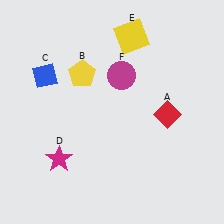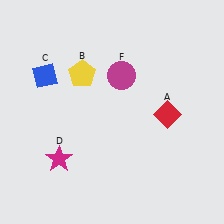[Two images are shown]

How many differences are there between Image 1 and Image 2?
There is 1 difference between the two images.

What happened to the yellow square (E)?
The yellow square (E) was removed in Image 2. It was in the top-right area of Image 1.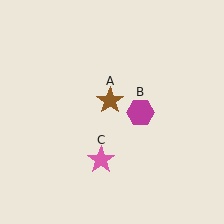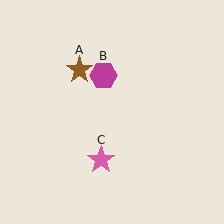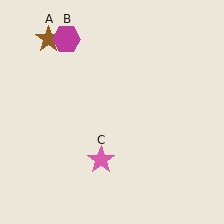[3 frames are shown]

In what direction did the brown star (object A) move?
The brown star (object A) moved up and to the left.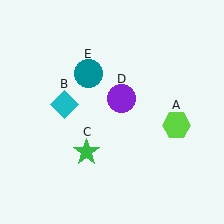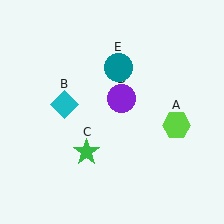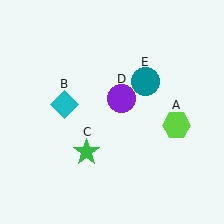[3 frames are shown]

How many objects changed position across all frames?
1 object changed position: teal circle (object E).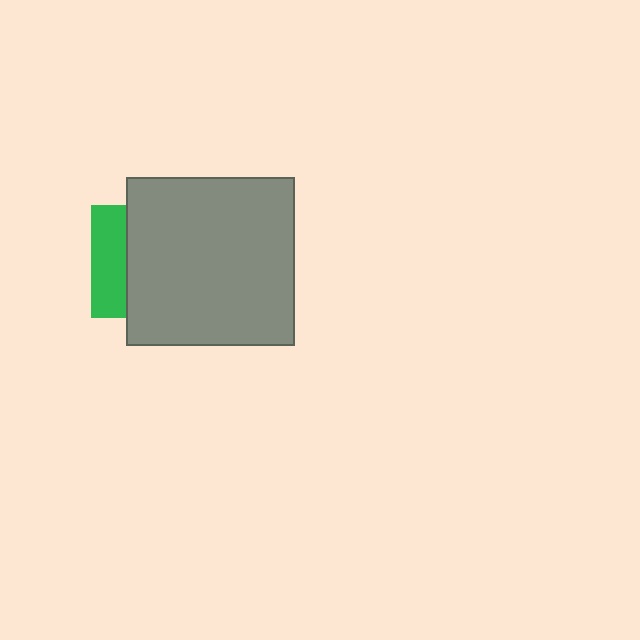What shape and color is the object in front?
The object in front is a gray square.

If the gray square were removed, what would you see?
You would see the complete green square.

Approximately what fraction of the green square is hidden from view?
Roughly 70% of the green square is hidden behind the gray square.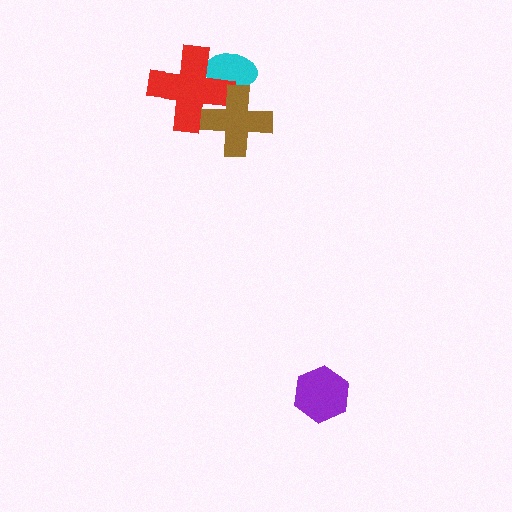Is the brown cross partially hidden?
No, no other shape covers it.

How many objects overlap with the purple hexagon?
0 objects overlap with the purple hexagon.